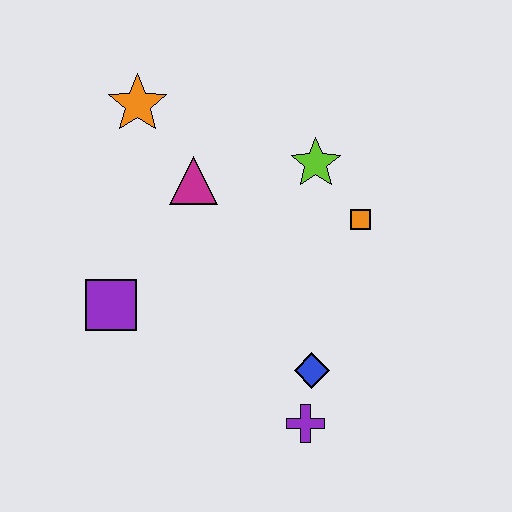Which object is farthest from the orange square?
The purple square is farthest from the orange square.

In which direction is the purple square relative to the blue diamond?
The purple square is to the left of the blue diamond.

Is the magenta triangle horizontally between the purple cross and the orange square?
No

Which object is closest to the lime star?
The orange square is closest to the lime star.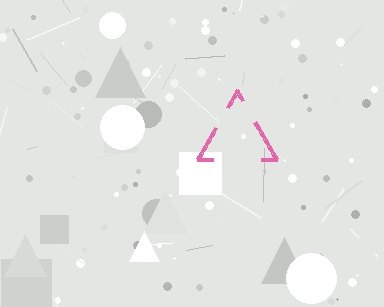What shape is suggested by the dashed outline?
The dashed outline suggests a triangle.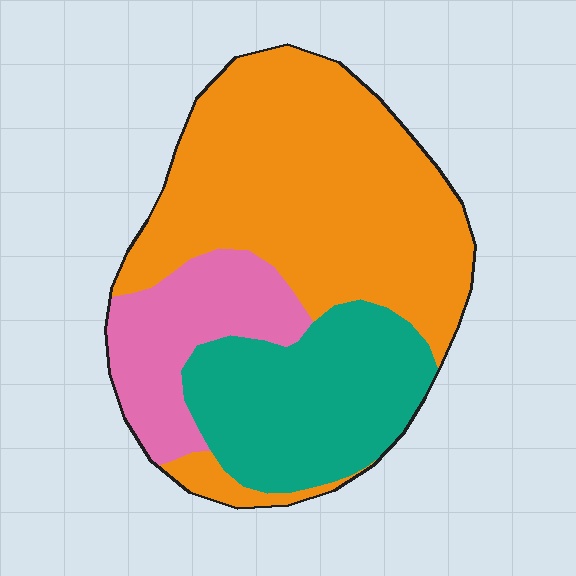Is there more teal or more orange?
Orange.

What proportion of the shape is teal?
Teal covers 28% of the shape.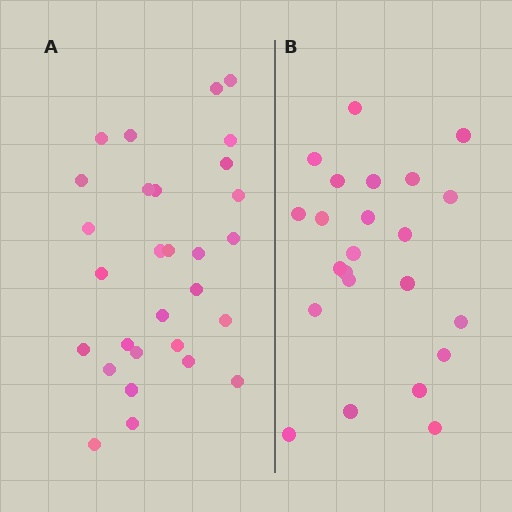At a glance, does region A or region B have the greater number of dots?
Region A (the left region) has more dots.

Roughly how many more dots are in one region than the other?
Region A has about 6 more dots than region B.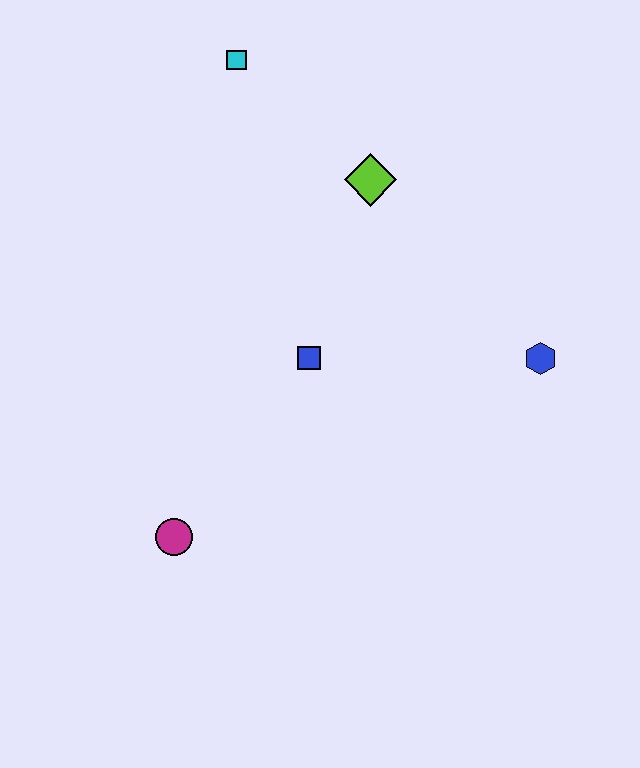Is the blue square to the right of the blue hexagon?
No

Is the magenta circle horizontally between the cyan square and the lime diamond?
No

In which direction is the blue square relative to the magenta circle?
The blue square is above the magenta circle.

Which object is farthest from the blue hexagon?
The cyan square is farthest from the blue hexagon.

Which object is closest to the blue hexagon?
The blue square is closest to the blue hexagon.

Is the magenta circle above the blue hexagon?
No